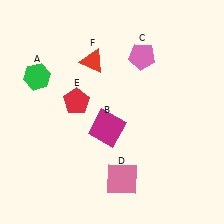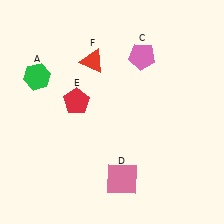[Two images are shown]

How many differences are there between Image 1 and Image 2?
There is 1 difference between the two images.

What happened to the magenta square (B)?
The magenta square (B) was removed in Image 2. It was in the bottom-left area of Image 1.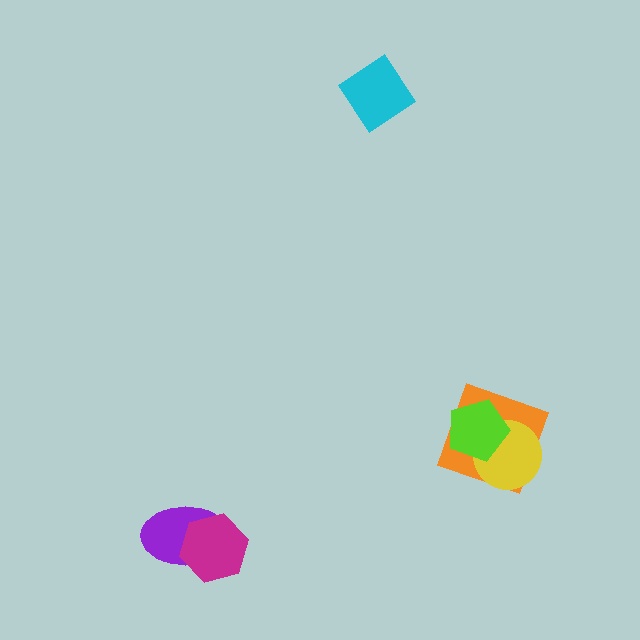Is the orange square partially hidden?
Yes, it is partially covered by another shape.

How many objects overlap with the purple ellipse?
1 object overlaps with the purple ellipse.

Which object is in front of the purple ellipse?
The magenta hexagon is in front of the purple ellipse.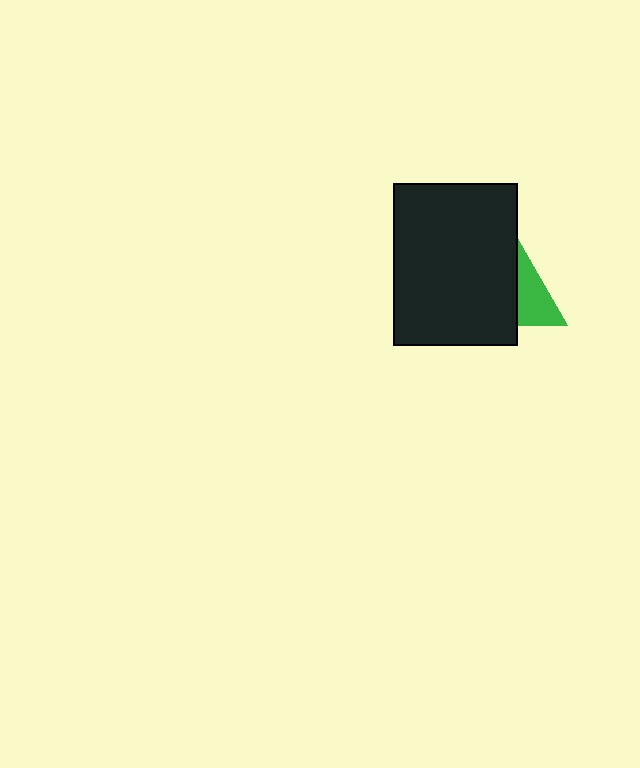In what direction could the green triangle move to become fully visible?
The green triangle could move right. That would shift it out from behind the black rectangle entirely.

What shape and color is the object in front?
The object in front is a black rectangle.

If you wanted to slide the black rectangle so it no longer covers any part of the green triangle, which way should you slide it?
Slide it left — that is the most direct way to separate the two shapes.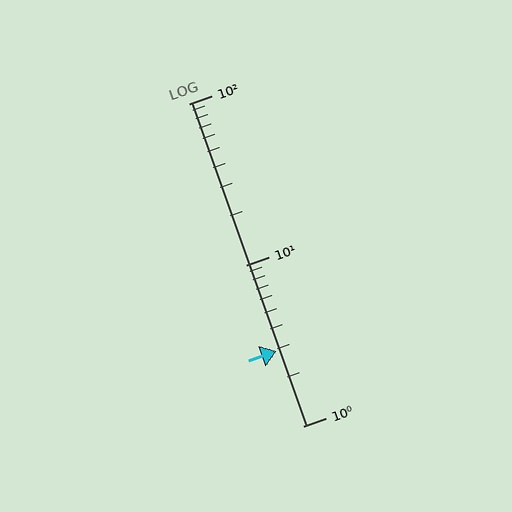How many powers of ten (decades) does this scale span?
The scale spans 2 decades, from 1 to 100.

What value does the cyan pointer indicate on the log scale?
The pointer indicates approximately 2.9.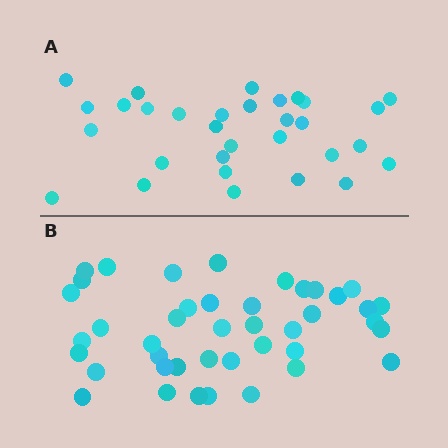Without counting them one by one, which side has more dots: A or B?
Region B (the bottom region) has more dots.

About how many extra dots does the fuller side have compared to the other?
Region B has roughly 12 or so more dots than region A.